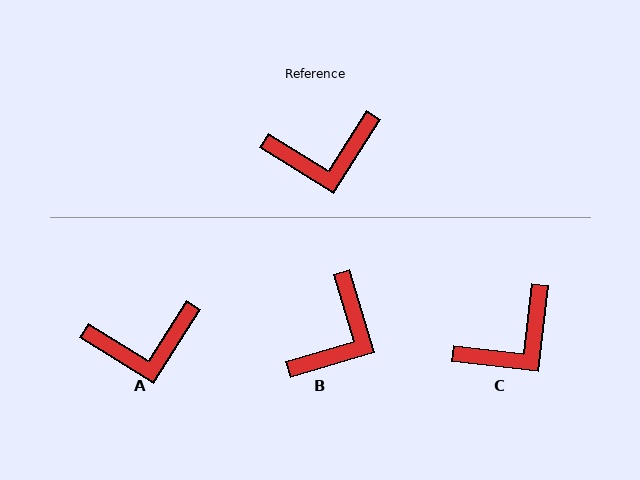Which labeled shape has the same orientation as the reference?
A.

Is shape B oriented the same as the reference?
No, it is off by about 48 degrees.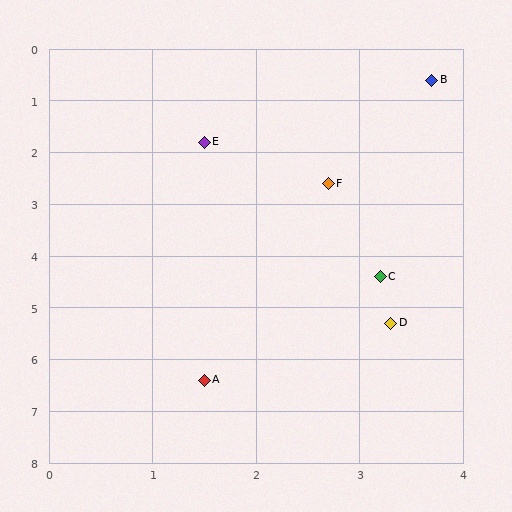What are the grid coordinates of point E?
Point E is at approximately (1.5, 1.8).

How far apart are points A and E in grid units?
Points A and E are about 4.6 grid units apart.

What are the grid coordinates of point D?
Point D is at approximately (3.3, 5.3).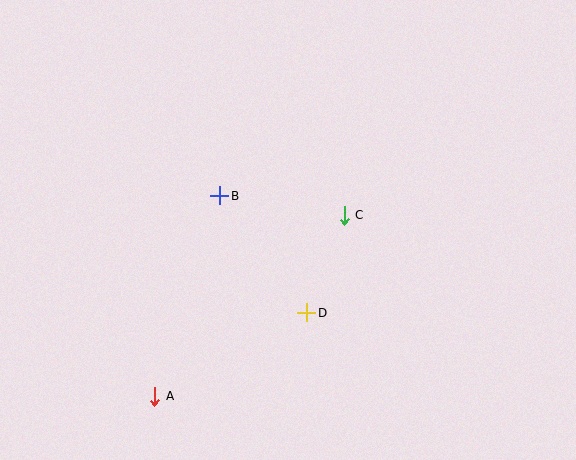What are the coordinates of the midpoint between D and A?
The midpoint between D and A is at (231, 354).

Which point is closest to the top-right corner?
Point C is closest to the top-right corner.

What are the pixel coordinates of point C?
Point C is at (344, 215).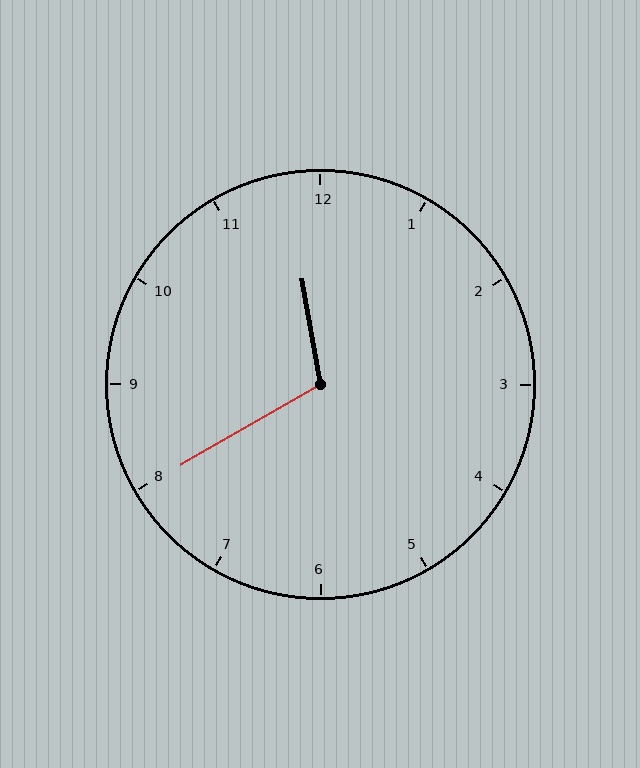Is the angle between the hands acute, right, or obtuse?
It is obtuse.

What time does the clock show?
11:40.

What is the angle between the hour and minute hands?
Approximately 110 degrees.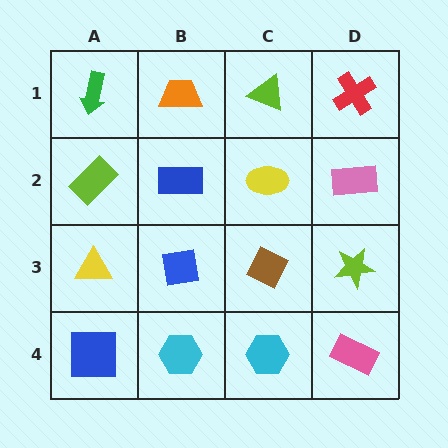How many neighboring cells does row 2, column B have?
4.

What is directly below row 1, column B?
A blue rectangle.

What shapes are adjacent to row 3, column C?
A yellow ellipse (row 2, column C), a cyan hexagon (row 4, column C), a blue square (row 3, column B), a lime star (row 3, column D).